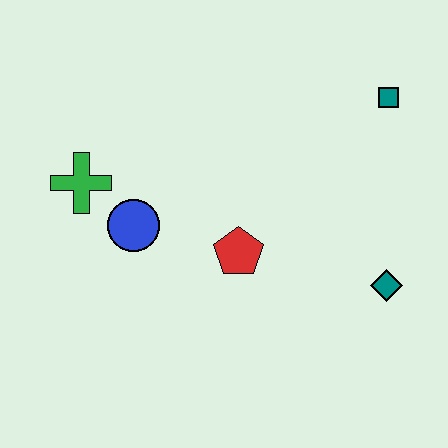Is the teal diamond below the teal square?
Yes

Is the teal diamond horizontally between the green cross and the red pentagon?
No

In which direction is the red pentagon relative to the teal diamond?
The red pentagon is to the left of the teal diamond.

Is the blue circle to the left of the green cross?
No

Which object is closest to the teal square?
The teal diamond is closest to the teal square.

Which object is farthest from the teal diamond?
The green cross is farthest from the teal diamond.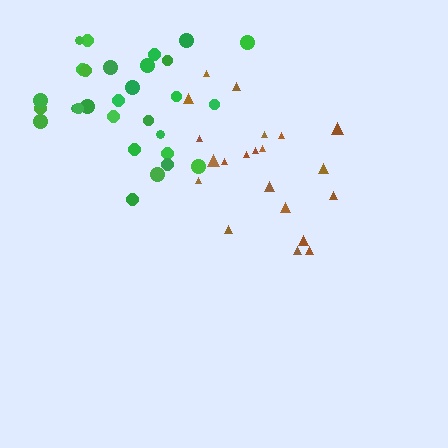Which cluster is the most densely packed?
Green.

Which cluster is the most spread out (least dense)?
Brown.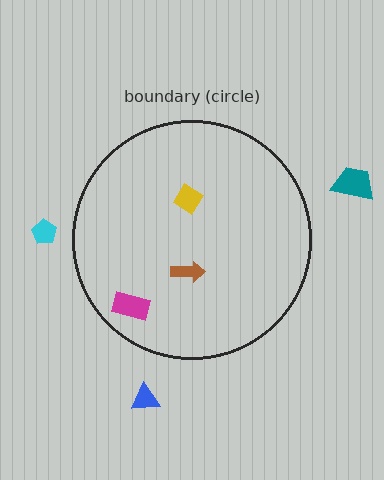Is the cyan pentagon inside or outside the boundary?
Outside.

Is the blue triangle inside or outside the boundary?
Outside.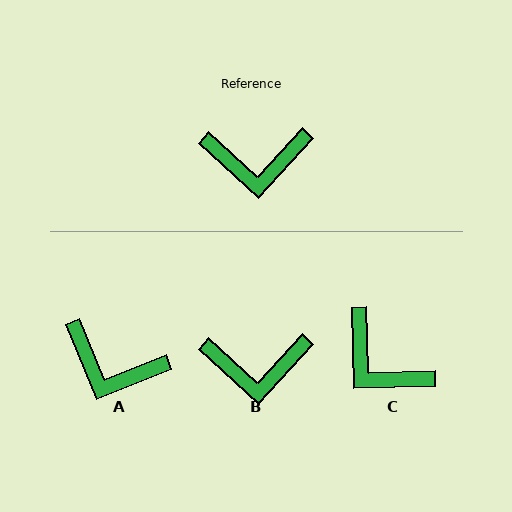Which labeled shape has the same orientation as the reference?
B.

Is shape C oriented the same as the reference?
No, it is off by about 46 degrees.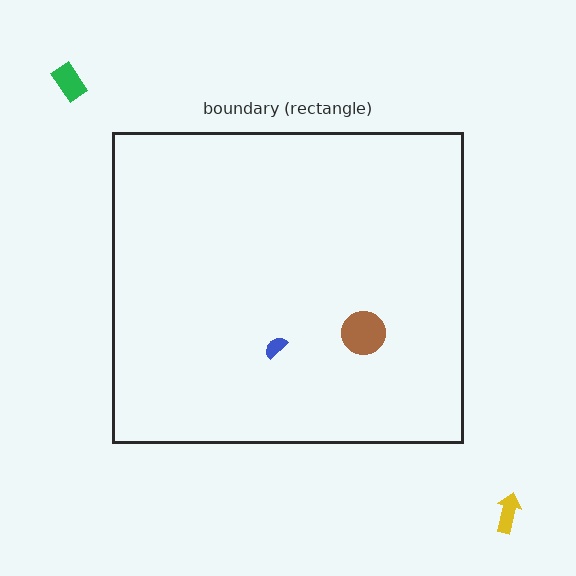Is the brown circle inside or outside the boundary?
Inside.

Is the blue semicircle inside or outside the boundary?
Inside.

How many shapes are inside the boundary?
2 inside, 2 outside.